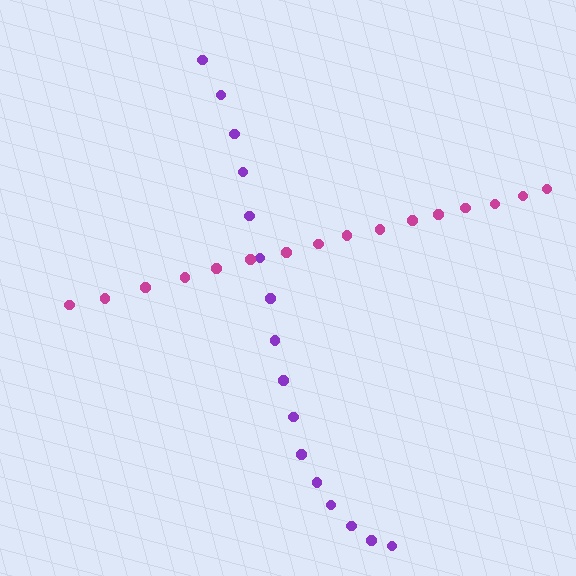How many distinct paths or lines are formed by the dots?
There are 2 distinct paths.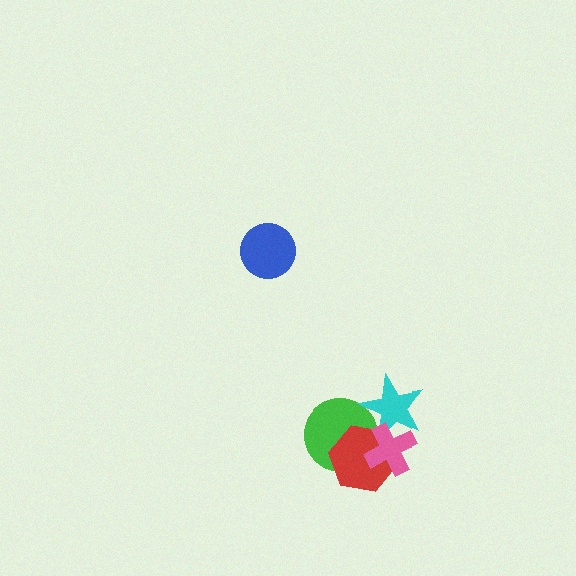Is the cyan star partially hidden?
Yes, it is partially covered by another shape.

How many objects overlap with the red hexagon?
3 objects overlap with the red hexagon.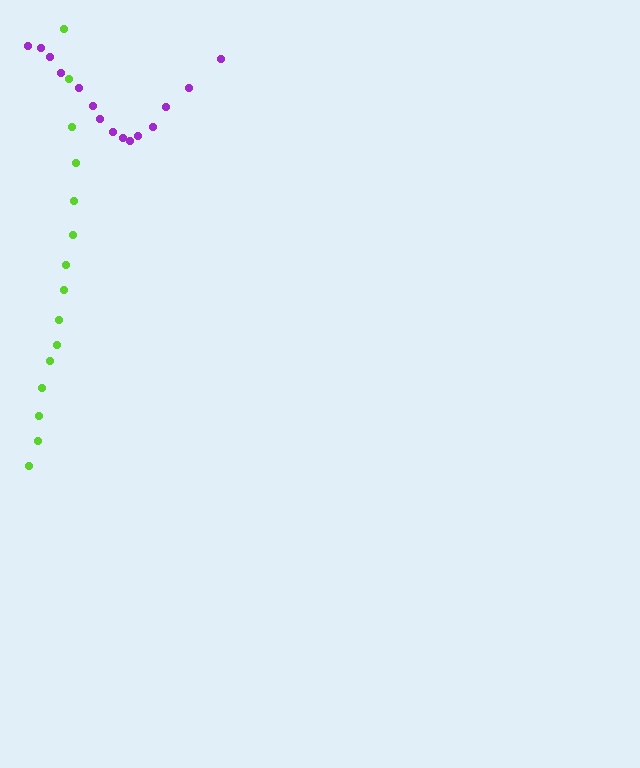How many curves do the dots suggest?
There are 2 distinct paths.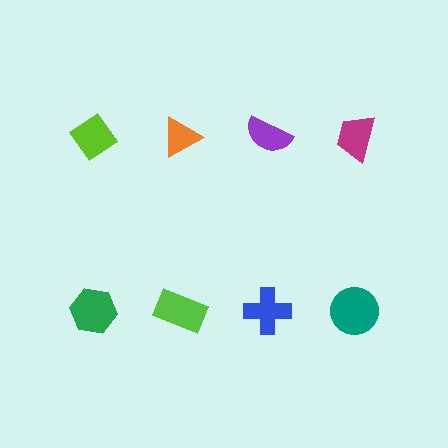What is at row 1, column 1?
A lime diamond.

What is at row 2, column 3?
A blue cross.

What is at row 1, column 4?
A magenta trapezoid.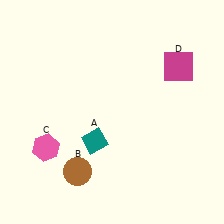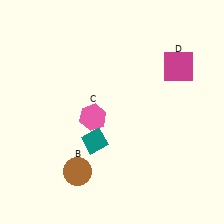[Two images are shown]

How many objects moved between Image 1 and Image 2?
1 object moved between the two images.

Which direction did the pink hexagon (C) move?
The pink hexagon (C) moved right.